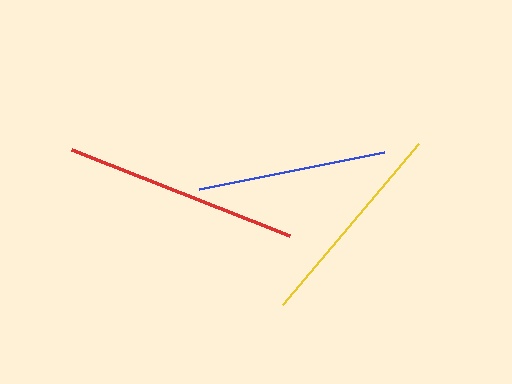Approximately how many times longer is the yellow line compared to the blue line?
The yellow line is approximately 1.1 times the length of the blue line.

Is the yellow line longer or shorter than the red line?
The red line is longer than the yellow line.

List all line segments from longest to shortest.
From longest to shortest: red, yellow, blue.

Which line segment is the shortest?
The blue line is the shortest at approximately 189 pixels.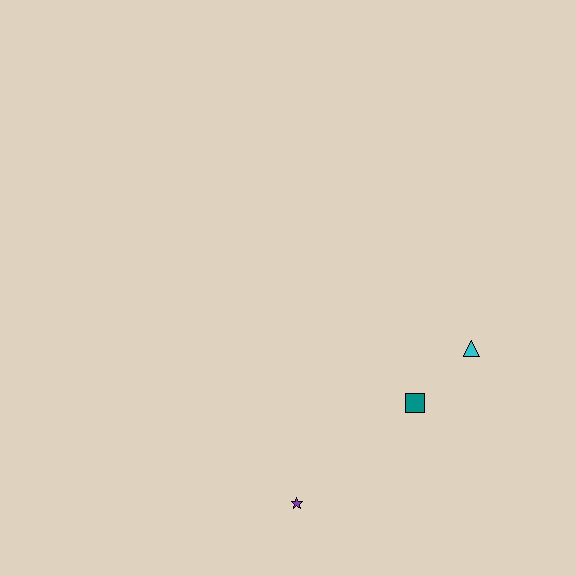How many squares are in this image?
There is 1 square.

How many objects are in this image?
There are 3 objects.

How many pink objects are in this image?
There are no pink objects.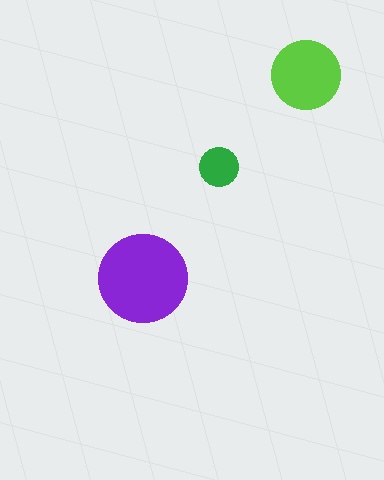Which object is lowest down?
The purple circle is bottommost.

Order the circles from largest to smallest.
the purple one, the lime one, the green one.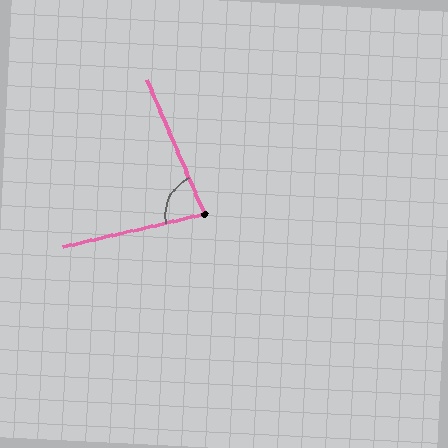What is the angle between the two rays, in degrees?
Approximately 80 degrees.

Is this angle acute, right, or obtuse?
It is acute.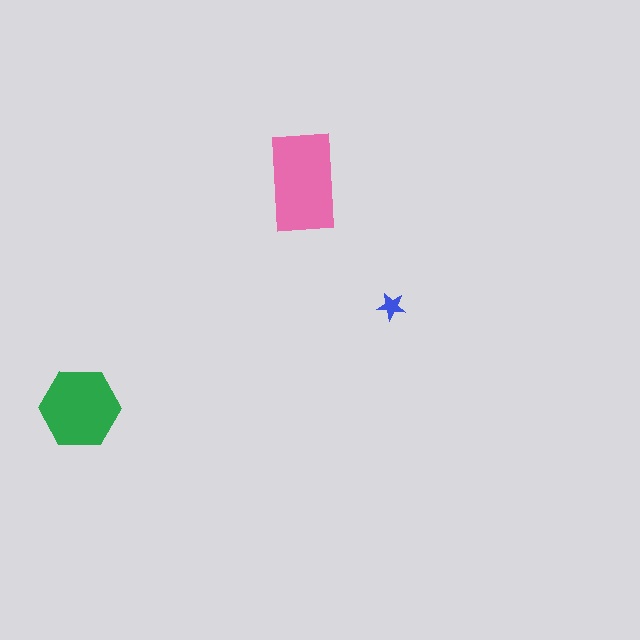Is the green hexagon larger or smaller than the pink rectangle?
Smaller.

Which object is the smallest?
The blue star.